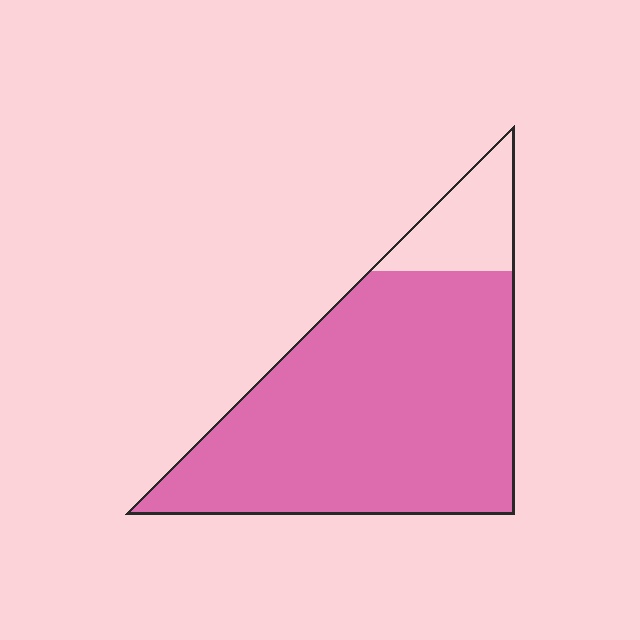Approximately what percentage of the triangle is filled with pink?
Approximately 85%.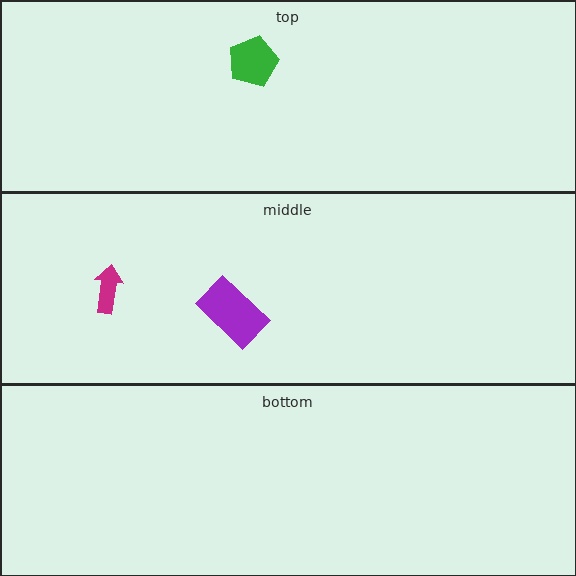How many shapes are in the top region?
1.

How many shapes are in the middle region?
2.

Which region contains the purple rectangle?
The middle region.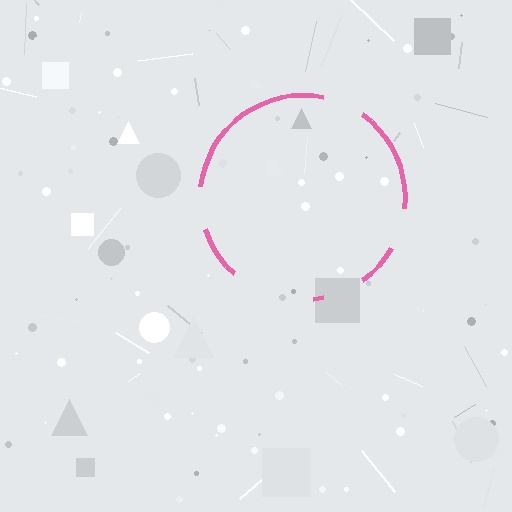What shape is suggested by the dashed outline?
The dashed outline suggests a circle.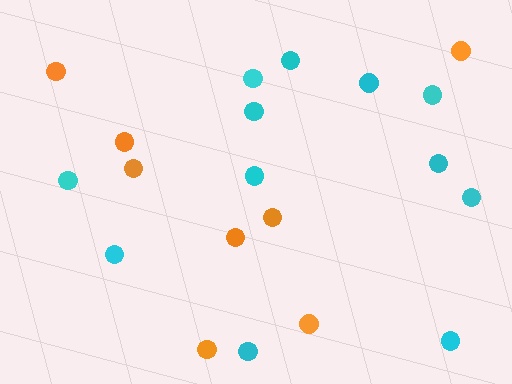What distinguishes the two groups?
There are 2 groups: one group of orange circles (8) and one group of cyan circles (12).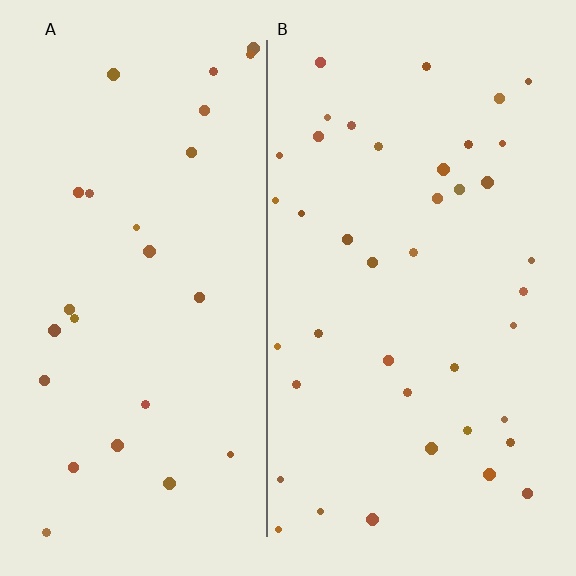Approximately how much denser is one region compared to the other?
Approximately 1.6× — region B over region A.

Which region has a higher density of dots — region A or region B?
B (the right).